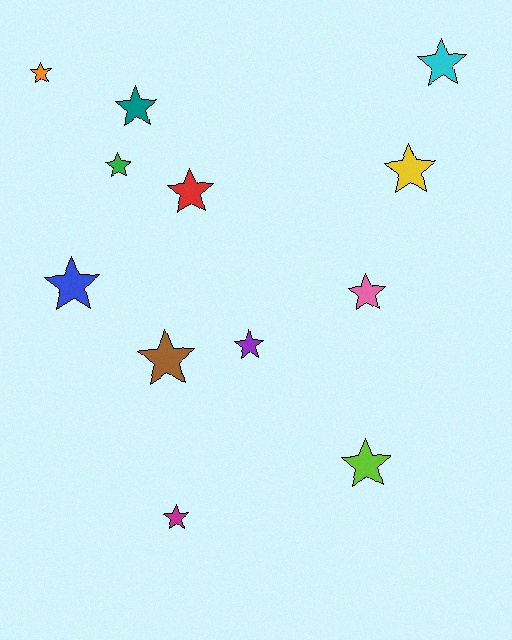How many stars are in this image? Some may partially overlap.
There are 12 stars.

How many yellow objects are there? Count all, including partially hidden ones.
There is 1 yellow object.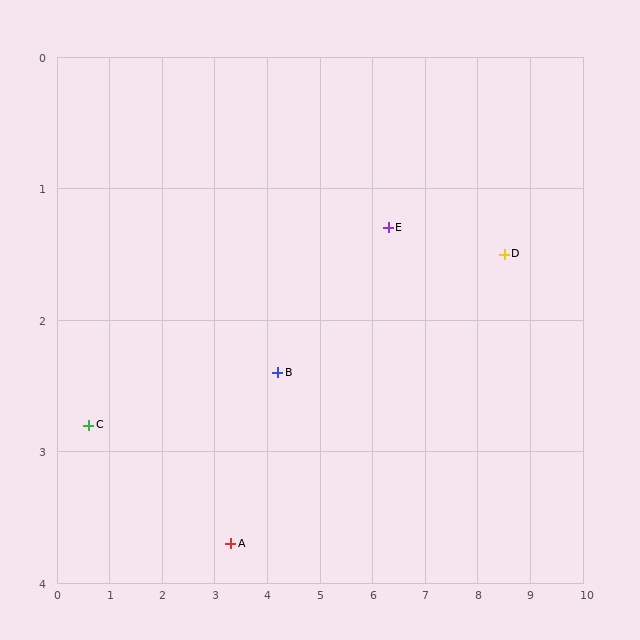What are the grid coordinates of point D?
Point D is at approximately (8.5, 1.5).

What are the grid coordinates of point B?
Point B is at approximately (4.2, 2.4).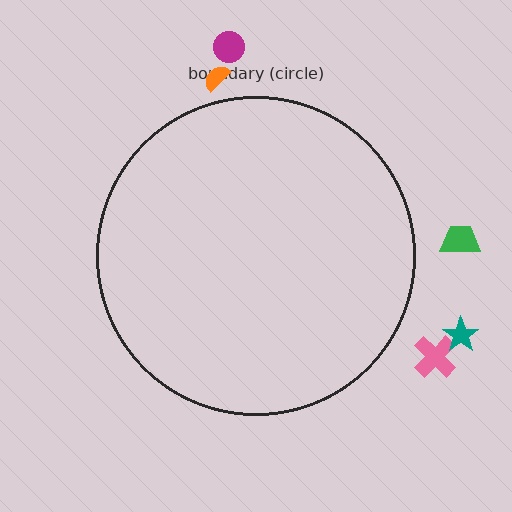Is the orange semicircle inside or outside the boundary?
Outside.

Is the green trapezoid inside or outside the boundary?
Outside.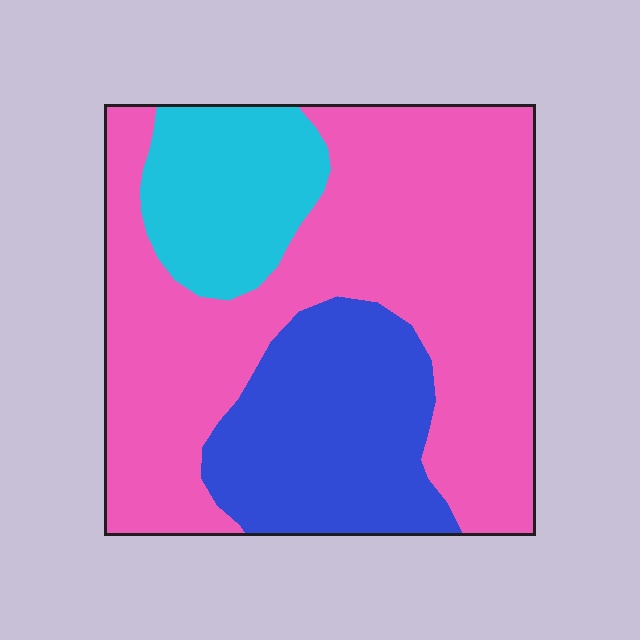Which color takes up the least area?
Cyan, at roughly 15%.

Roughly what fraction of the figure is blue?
Blue covers 24% of the figure.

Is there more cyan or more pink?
Pink.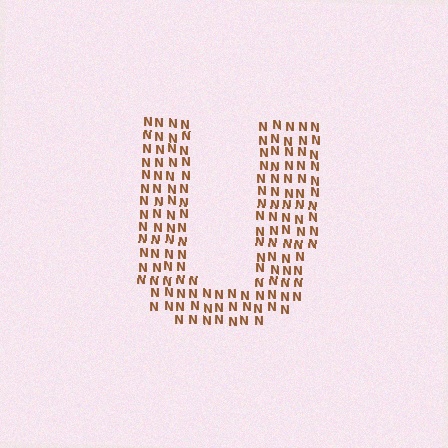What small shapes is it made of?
It is made of small letter N's.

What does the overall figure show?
The overall figure shows the letter U.